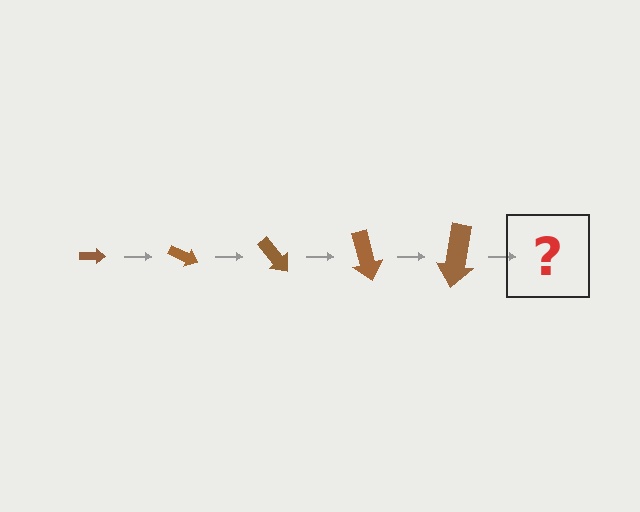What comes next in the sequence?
The next element should be an arrow, larger than the previous one and rotated 125 degrees from the start.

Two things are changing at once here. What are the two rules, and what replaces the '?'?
The two rules are that the arrow grows larger each step and it rotates 25 degrees each step. The '?' should be an arrow, larger than the previous one and rotated 125 degrees from the start.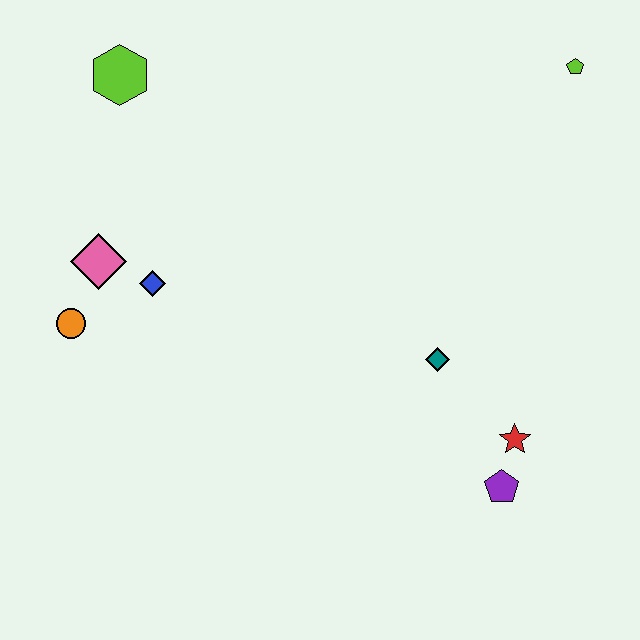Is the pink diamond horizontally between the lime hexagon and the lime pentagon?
No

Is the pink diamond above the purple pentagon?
Yes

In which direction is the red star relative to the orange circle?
The red star is to the right of the orange circle.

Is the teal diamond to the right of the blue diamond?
Yes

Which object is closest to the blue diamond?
The pink diamond is closest to the blue diamond.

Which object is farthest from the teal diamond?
The lime hexagon is farthest from the teal diamond.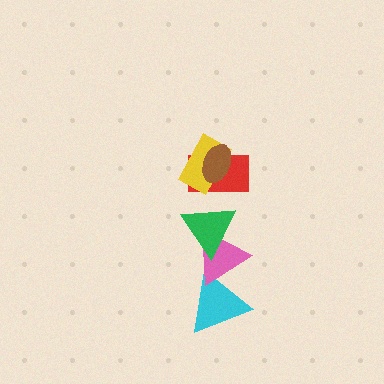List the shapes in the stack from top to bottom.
From top to bottom: the brown ellipse, the yellow rectangle, the red rectangle, the green triangle, the pink triangle, the cyan triangle.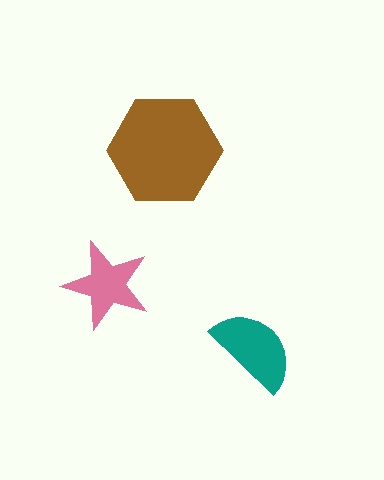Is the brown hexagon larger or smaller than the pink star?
Larger.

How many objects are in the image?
There are 3 objects in the image.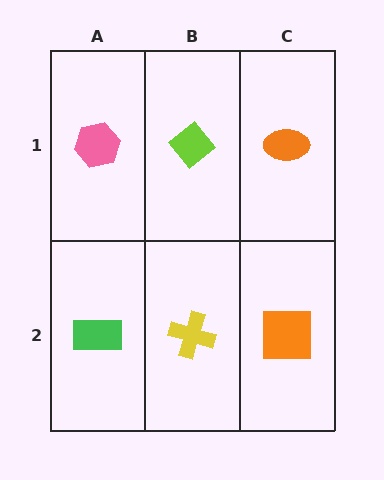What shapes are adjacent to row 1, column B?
A yellow cross (row 2, column B), a pink hexagon (row 1, column A), an orange ellipse (row 1, column C).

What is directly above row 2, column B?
A lime diamond.